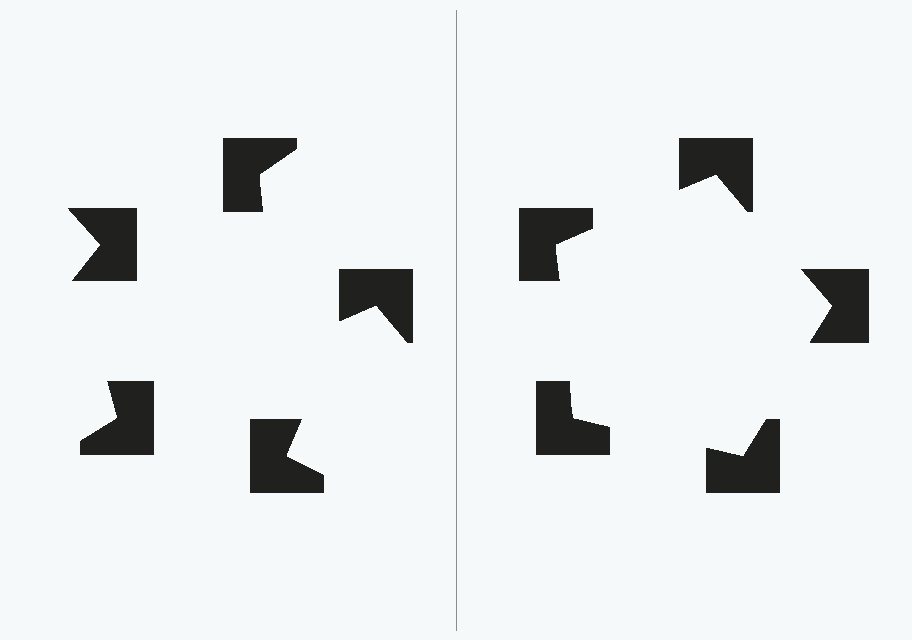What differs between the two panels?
The notched squares are positioned identically on both sides; only the wedge orientations differ. On the right they align to a pentagon; on the left they are misaligned.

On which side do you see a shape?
An illusory pentagon appears on the right side. On the left side the wedge cuts are rotated, so no coherent shape forms.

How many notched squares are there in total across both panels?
10 — 5 on each side.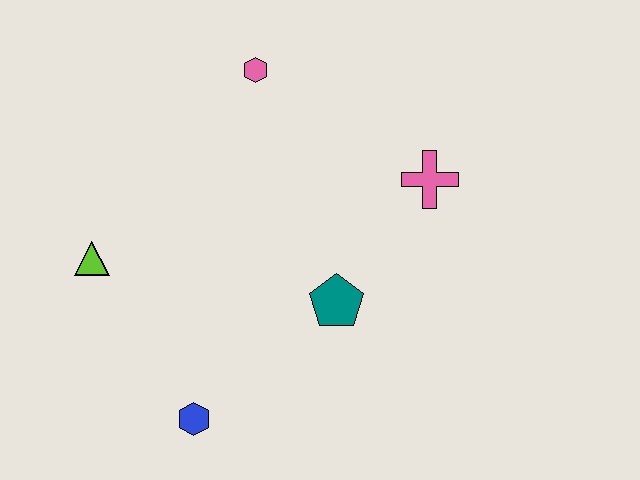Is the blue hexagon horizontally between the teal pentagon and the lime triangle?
Yes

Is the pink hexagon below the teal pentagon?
No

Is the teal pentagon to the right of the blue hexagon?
Yes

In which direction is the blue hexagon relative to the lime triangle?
The blue hexagon is below the lime triangle.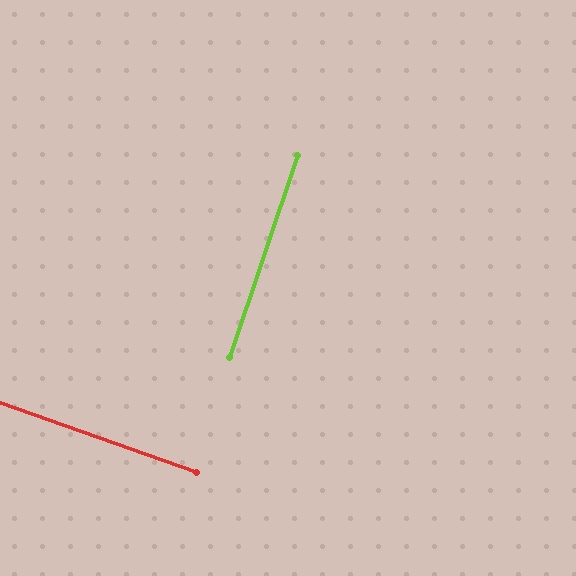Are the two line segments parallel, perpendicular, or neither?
Perpendicular — they meet at approximately 90°.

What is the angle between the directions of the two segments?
Approximately 90 degrees.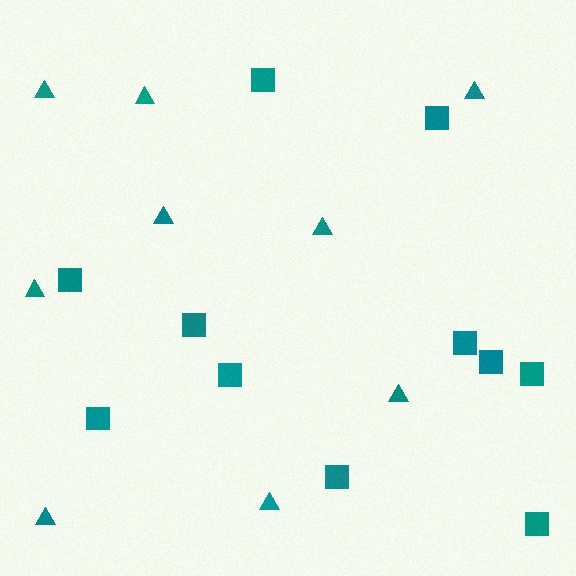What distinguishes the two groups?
There are 2 groups: one group of triangles (9) and one group of squares (11).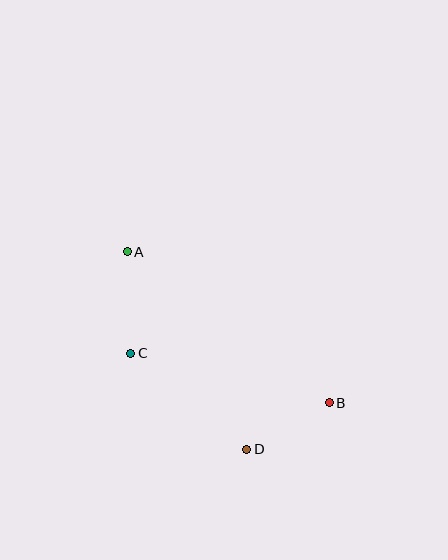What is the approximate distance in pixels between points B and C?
The distance between B and C is approximately 204 pixels.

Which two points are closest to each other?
Points B and D are closest to each other.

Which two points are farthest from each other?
Points A and B are farthest from each other.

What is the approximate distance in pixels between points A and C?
The distance between A and C is approximately 102 pixels.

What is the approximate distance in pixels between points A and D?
The distance between A and D is approximately 230 pixels.